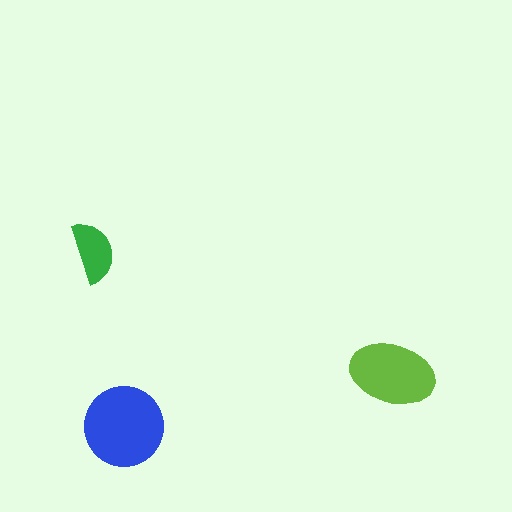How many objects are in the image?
There are 3 objects in the image.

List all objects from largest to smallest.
The blue circle, the lime ellipse, the green semicircle.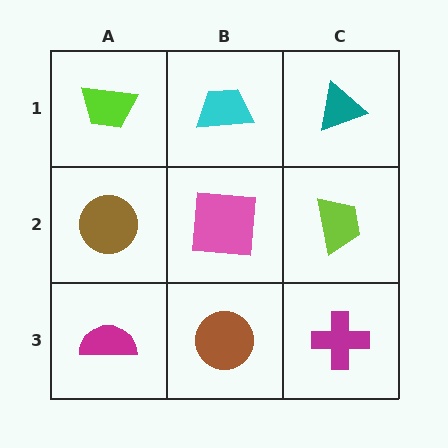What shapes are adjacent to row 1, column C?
A lime trapezoid (row 2, column C), a cyan trapezoid (row 1, column B).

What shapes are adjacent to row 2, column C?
A teal triangle (row 1, column C), a magenta cross (row 3, column C), a pink square (row 2, column B).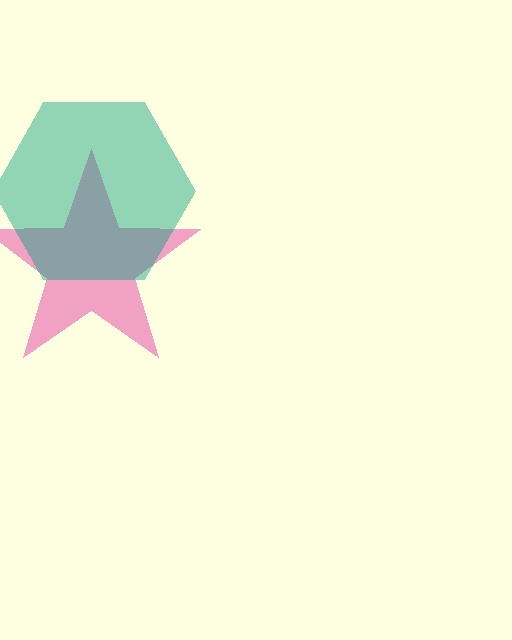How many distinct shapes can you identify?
There are 2 distinct shapes: a pink star, a teal hexagon.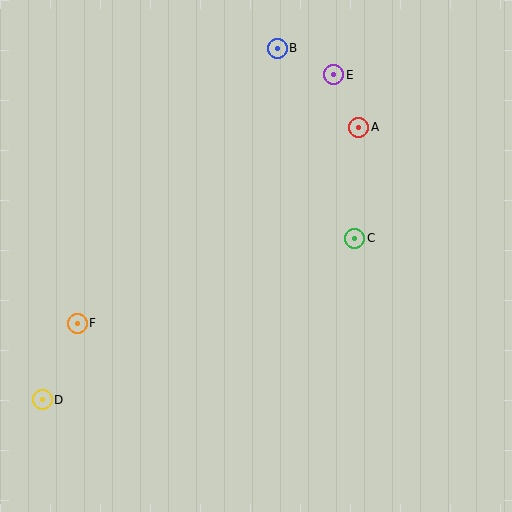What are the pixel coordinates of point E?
Point E is at (334, 75).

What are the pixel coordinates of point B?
Point B is at (277, 48).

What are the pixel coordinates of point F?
Point F is at (77, 323).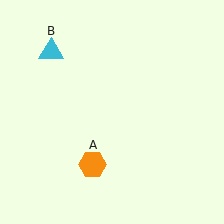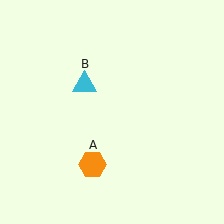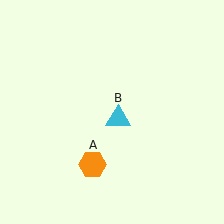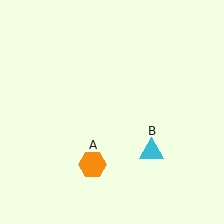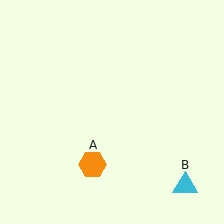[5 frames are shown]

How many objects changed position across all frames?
1 object changed position: cyan triangle (object B).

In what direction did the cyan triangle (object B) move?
The cyan triangle (object B) moved down and to the right.